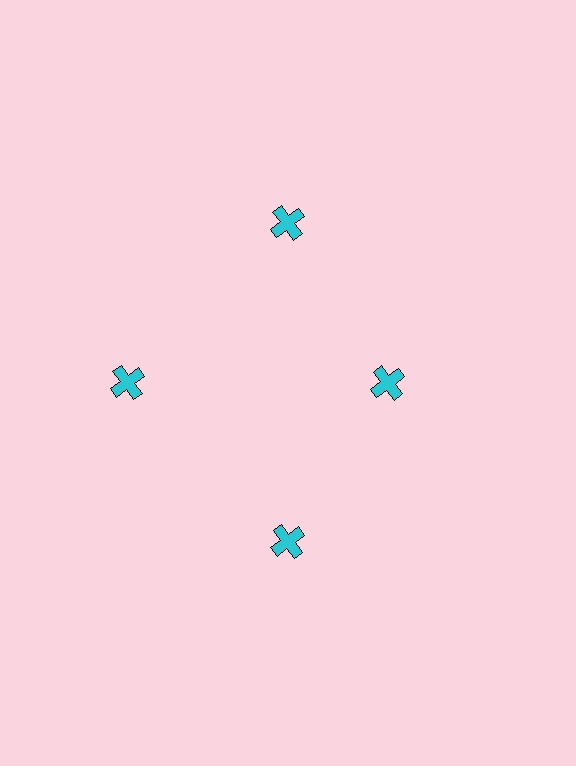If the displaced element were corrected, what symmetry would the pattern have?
It would have 4-fold rotational symmetry — the pattern would map onto itself every 90 degrees.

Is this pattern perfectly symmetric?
No. The 4 cyan crosses are arranged in a ring, but one element near the 3 o'clock position is pulled inward toward the center, breaking the 4-fold rotational symmetry.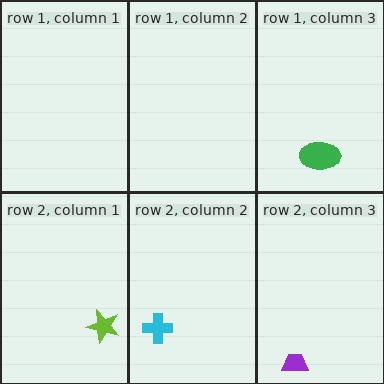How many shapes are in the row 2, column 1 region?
1.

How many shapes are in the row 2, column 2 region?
1.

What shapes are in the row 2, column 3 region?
The purple trapezoid.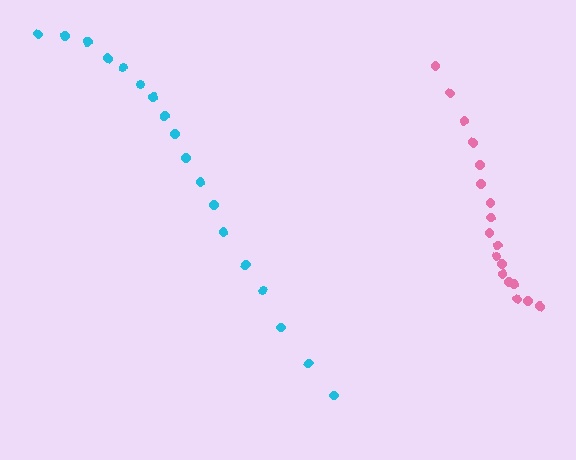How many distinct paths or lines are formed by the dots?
There are 2 distinct paths.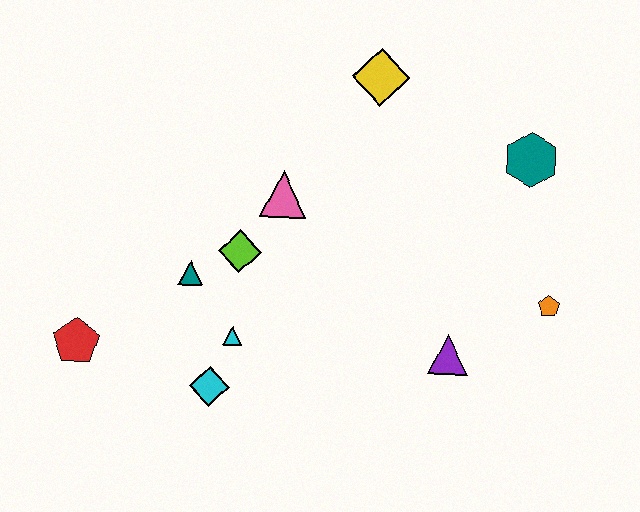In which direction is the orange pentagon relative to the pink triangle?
The orange pentagon is to the right of the pink triangle.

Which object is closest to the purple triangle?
The orange pentagon is closest to the purple triangle.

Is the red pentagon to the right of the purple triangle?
No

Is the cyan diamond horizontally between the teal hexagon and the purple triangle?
No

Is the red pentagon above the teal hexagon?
No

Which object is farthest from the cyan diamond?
The teal hexagon is farthest from the cyan diamond.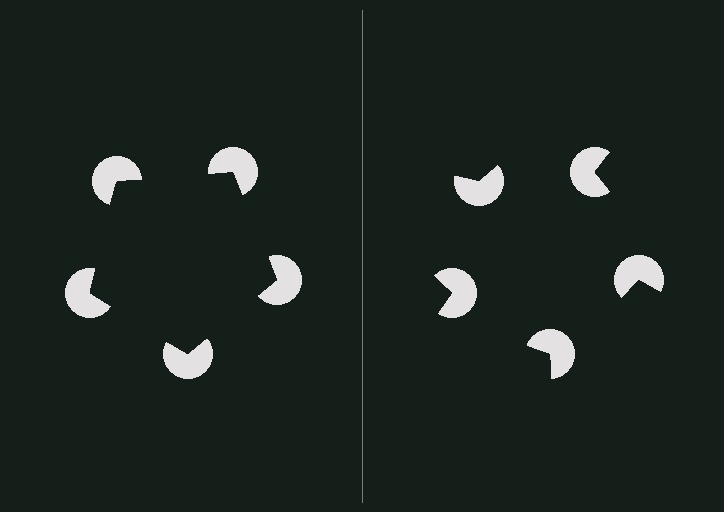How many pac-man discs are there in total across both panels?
10 — 5 on each side.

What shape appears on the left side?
An illusory pentagon.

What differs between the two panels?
The pac-man discs are positioned identically on both sides; only the wedge orientations differ. On the left they align to a pentagon; on the right they are misaligned.